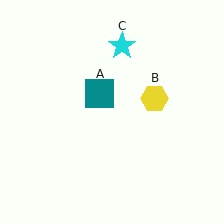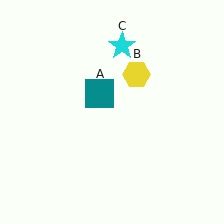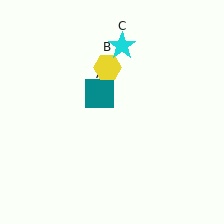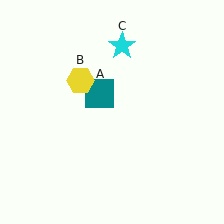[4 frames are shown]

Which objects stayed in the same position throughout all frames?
Teal square (object A) and cyan star (object C) remained stationary.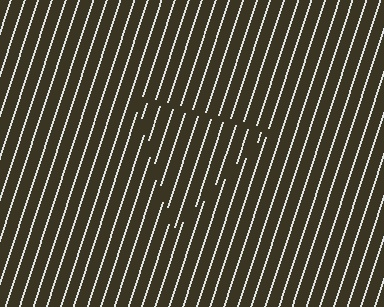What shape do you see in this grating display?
An illusory triangle. The interior of the shape contains the same grating, shifted by half a period — the contour is defined by the phase discontinuity where line-ends from the inner and outer gratings abut.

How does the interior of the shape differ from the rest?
The interior of the shape contains the same grating, shifted by half a period — the contour is defined by the phase discontinuity where line-ends from the inner and outer gratings abut.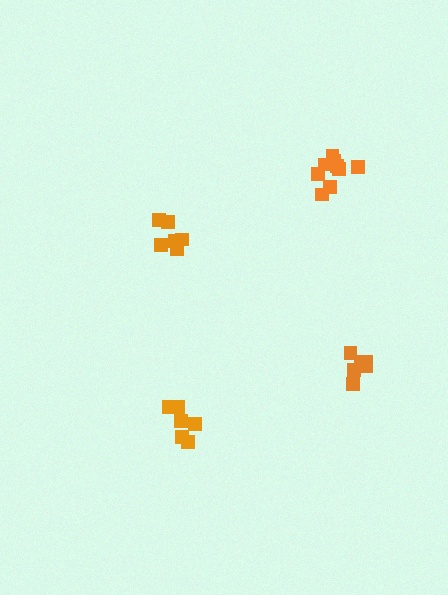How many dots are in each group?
Group 1: 6 dots, Group 2: 6 dots, Group 3: 9 dots, Group 4: 8 dots (29 total).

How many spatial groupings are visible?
There are 4 spatial groupings.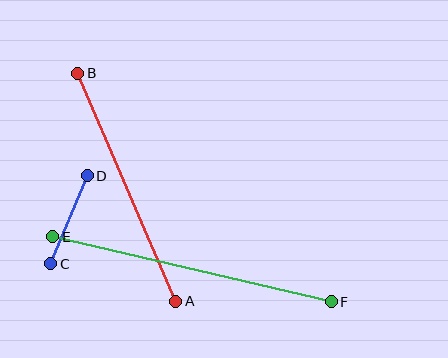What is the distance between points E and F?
The distance is approximately 286 pixels.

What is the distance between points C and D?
The distance is approximately 96 pixels.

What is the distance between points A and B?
The distance is approximately 248 pixels.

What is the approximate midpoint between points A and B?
The midpoint is at approximately (127, 187) pixels.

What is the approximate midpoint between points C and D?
The midpoint is at approximately (69, 220) pixels.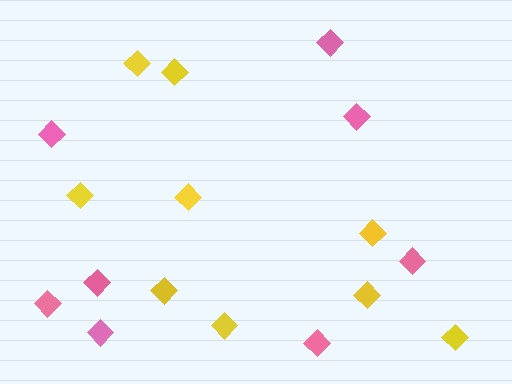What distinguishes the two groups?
There are 2 groups: one group of pink diamonds (8) and one group of yellow diamonds (9).